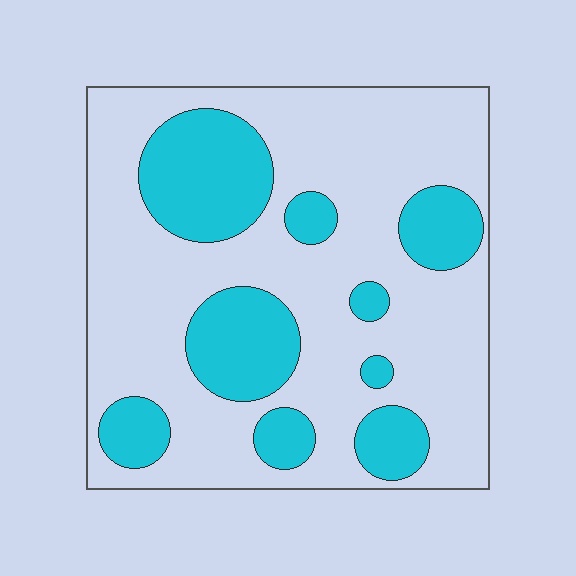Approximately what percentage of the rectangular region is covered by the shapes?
Approximately 30%.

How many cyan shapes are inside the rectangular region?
9.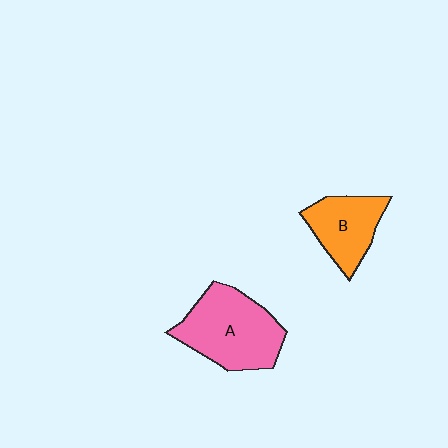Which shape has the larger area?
Shape A (pink).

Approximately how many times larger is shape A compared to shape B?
Approximately 1.5 times.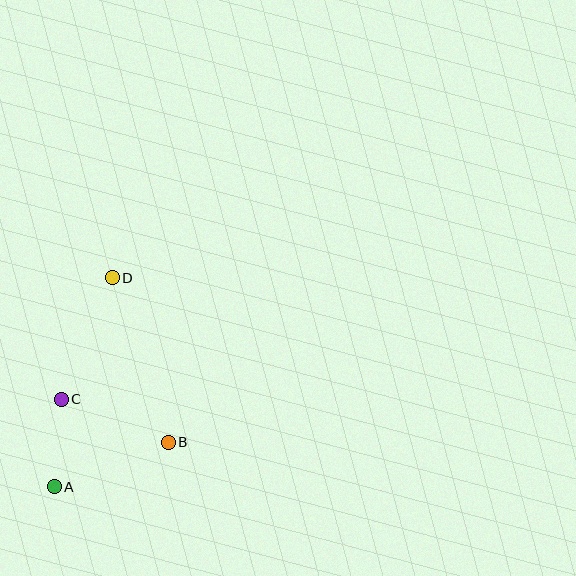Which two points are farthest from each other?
Points A and D are farthest from each other.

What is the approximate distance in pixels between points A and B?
The distance between A and B is approximately 122 pixels.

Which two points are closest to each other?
Points A and C are closest to each other.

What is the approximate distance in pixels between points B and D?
The distance between B and D is approximately 174 pixels.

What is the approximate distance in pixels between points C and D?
The distance between C and D is approximately 132 pixels.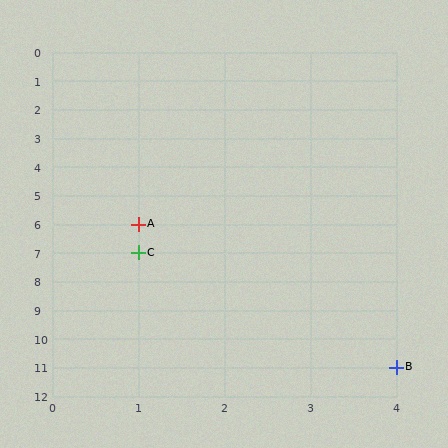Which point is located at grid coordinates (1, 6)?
Point A is at (1, 6).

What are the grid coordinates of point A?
Point A is at grid coordinates (1, 6).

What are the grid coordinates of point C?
Point C is at grid coordinates (1, 7).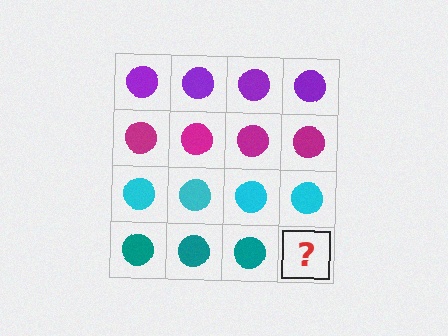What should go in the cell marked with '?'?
The missing cell should contain a teal circle.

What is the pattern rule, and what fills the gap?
The rule is that each row has a consistent color. The gap should be filled with a teal circle.